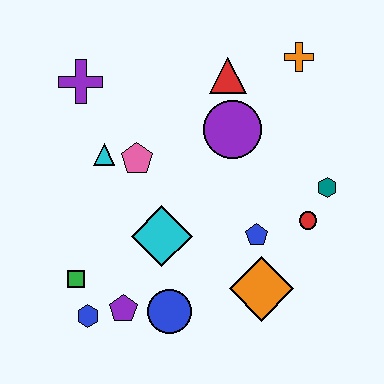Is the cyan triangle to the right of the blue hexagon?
Yes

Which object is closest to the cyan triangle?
The pink pentagon is closest to the cyan triangle.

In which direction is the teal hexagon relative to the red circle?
The teal hexagon is above the red circle.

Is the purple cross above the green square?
Yes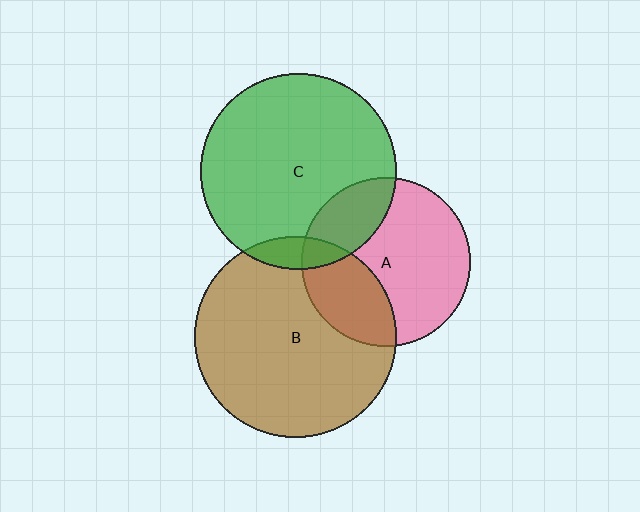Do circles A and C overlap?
Yes.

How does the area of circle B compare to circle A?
Approximately 1.4 times.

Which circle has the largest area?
Circle B (brown).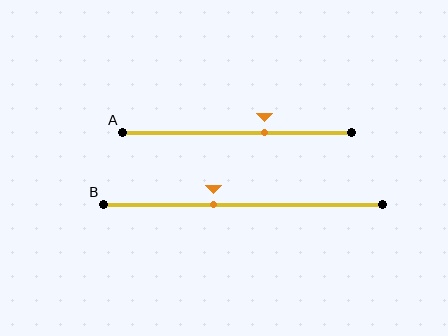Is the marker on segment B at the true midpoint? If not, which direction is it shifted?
No, the marker on segment B is shifted to the left by about 10% of the segment length.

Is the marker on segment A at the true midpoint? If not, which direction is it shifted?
No, the marker on segment A is shifted to the right by about 12% of the segment length.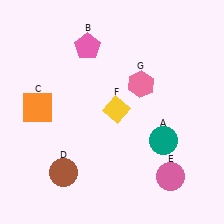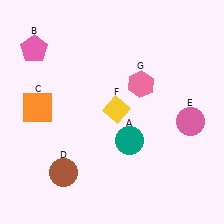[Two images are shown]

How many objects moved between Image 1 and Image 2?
3 objects moved between the two images.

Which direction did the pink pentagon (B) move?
The pink pentagon (B) moved left.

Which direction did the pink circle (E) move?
The pink circle (E) moved up.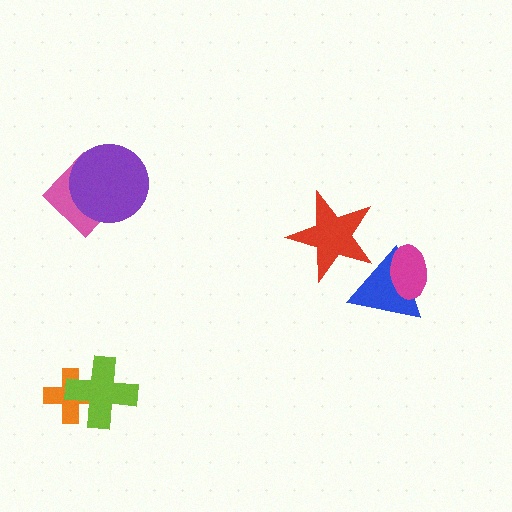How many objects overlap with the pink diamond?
1 object overlaps with the pink diamond.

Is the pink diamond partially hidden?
Yes, it is partially covered by another shape.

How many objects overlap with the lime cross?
1 object overlaps with the lime cross.